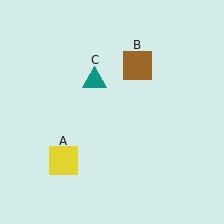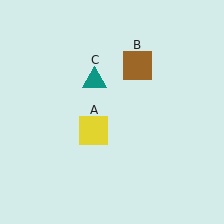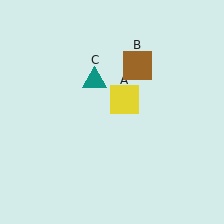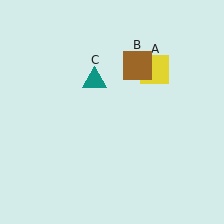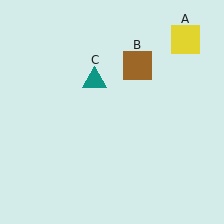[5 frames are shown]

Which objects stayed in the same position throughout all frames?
Brown square (object B) and teal triangle (object C) remained stationary.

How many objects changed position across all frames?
1 object changed position: yellow square (object A).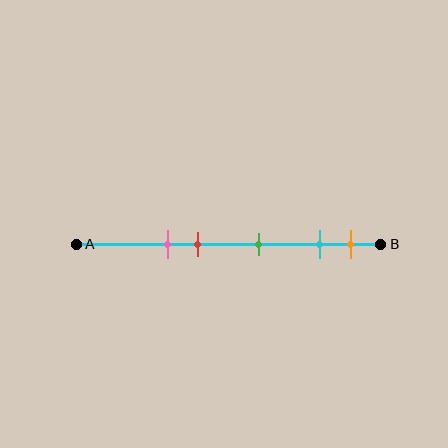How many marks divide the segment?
There are 5 marks dividing the segment.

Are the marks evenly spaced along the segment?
No, the marks are not evenly spaced.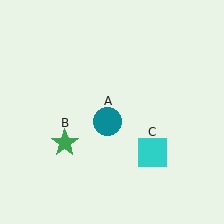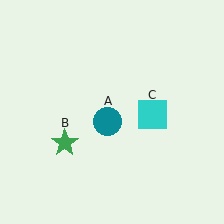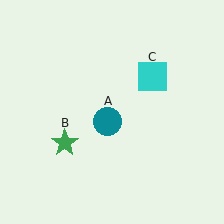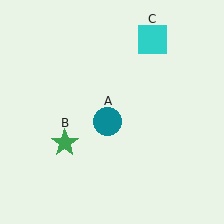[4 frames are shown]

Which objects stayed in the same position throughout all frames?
Teal circle (object A) and green star (object B) remained stationary.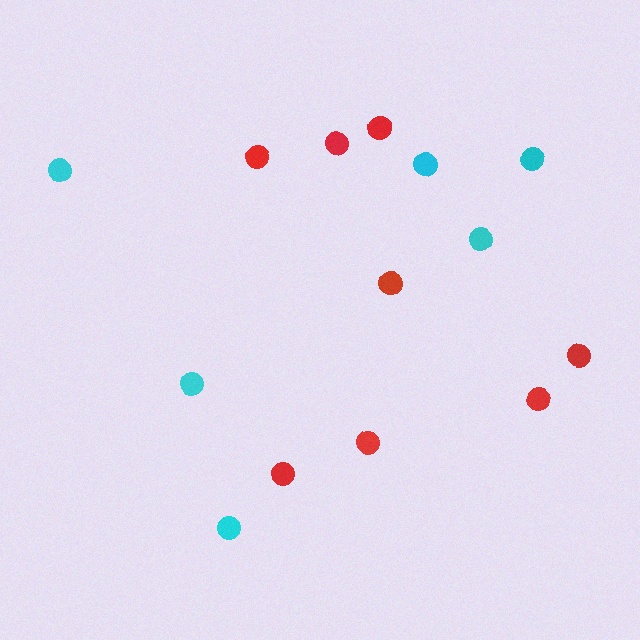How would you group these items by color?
There are 2 groups: one group of red circles (8) and one group of cyan circles (6).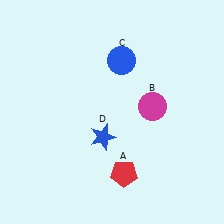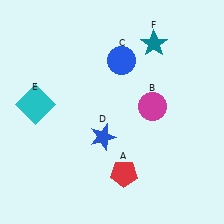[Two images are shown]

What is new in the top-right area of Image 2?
A teal star (F) was added in the top-right area of Image 2.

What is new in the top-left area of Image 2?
A cyan square (E) was added in the top-left area of Image 2.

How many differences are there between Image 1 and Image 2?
There are 2 differences between the two images.